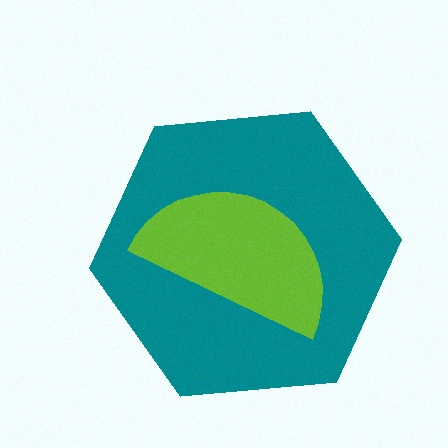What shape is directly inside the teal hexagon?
The lime semicircle.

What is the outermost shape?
The teal hexagon.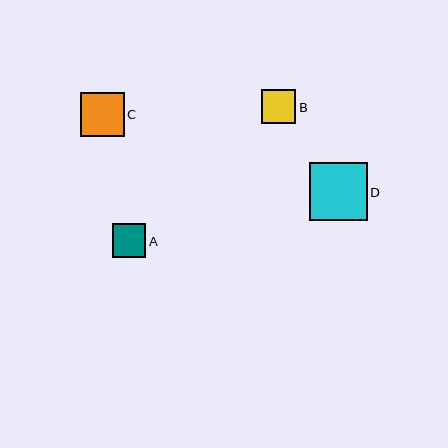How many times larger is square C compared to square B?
Square C is approximately 1.3 times the size of square B.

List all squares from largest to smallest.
From largest to smallest: D, C, B, A.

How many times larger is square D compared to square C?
Square D is approximately 1.3 times the size of square C.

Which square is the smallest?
Square A is the smallest with a size of approximately 34 pixels.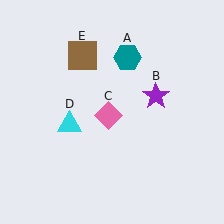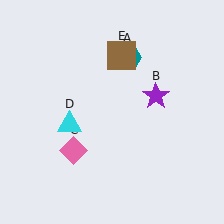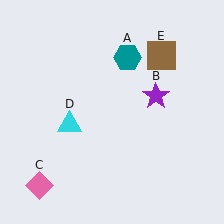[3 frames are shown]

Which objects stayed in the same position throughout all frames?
Teal hexagon (object A) and purple star (object B) and cyan triangle (object D) remained stationary.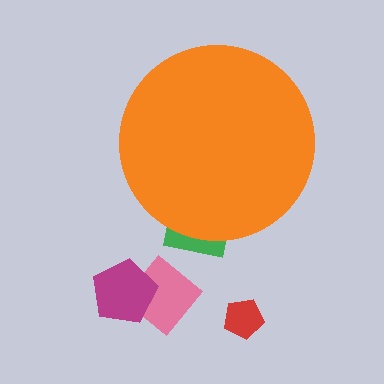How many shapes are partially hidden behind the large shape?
1 shape is partially hidden.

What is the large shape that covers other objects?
An orange circle.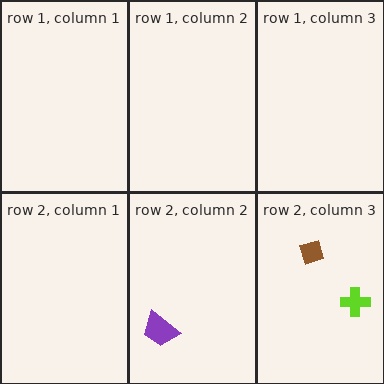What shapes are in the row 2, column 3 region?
The lime cross, the brown diamond.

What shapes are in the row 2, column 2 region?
The purple trapezoid.